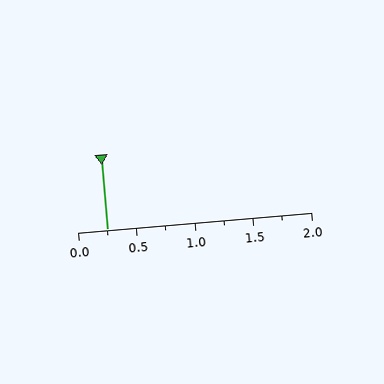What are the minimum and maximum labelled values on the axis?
The axis runs from 0.0 to 2.0.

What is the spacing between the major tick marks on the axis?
The major ticks are spaced 0.5 apart.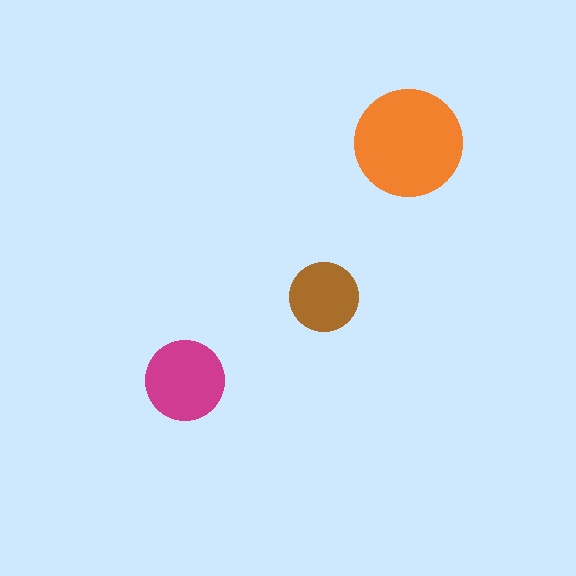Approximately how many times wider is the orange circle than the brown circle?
About 1.5 times wider.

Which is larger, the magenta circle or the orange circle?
The orange one.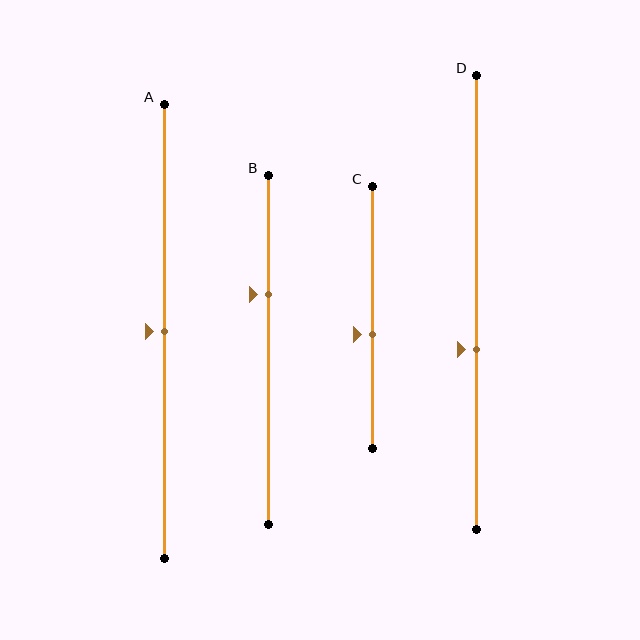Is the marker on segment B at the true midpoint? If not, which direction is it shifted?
No, the marker on segment B is shifted upward by about 16% of the segment length.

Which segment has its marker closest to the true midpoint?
Segment A has its marker closest to the true midpoint.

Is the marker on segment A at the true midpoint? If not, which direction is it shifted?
Yes, the marker on segment A is at the true midpoint.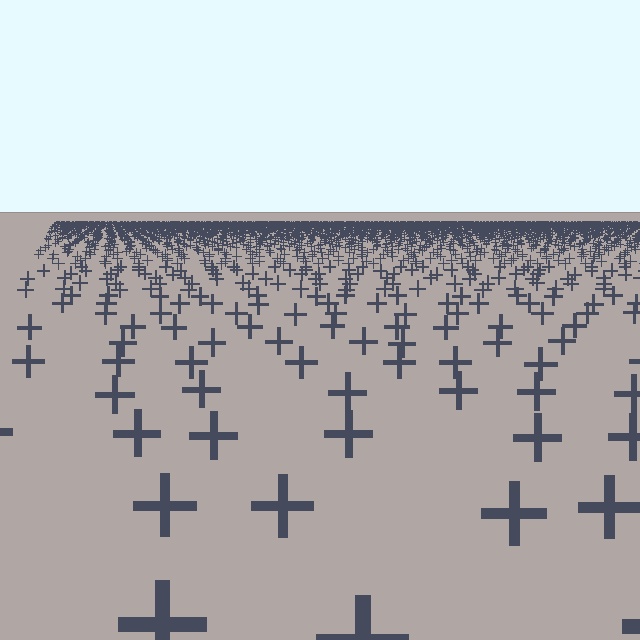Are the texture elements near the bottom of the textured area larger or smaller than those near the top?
Larger. Near the bottom, elements are closer to the viewer and appear at a bigger on-screen size.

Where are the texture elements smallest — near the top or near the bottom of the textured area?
Near the top.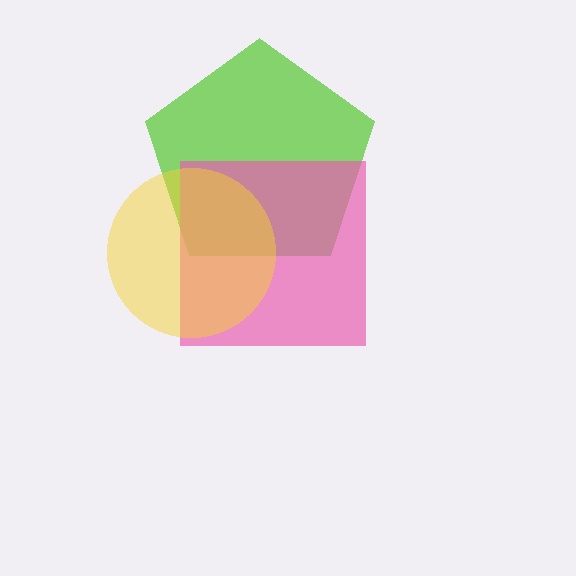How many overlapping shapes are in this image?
There are 3 overlapping shapes in the image.